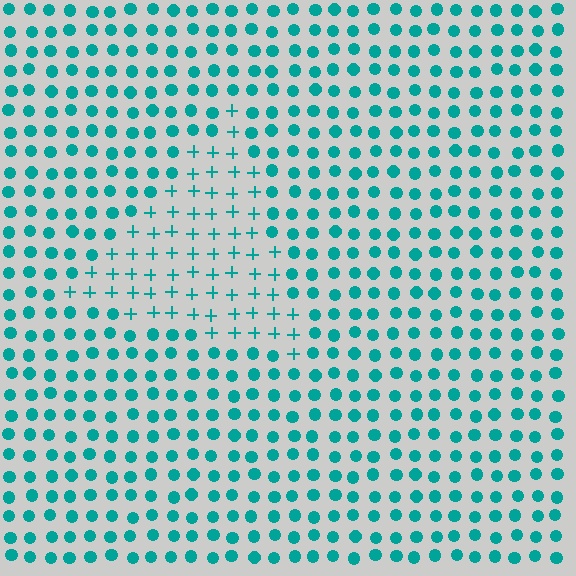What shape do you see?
I see a triangle.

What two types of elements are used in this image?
The image uses plus signs inside the triangle region and circles outside it.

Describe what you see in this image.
The image is filled with small teal elements arranged in a uniform grid. A triangle-shaped region contains plus signs, while the surrounding area contains circles. The boundary is defined purely by the change in element shape.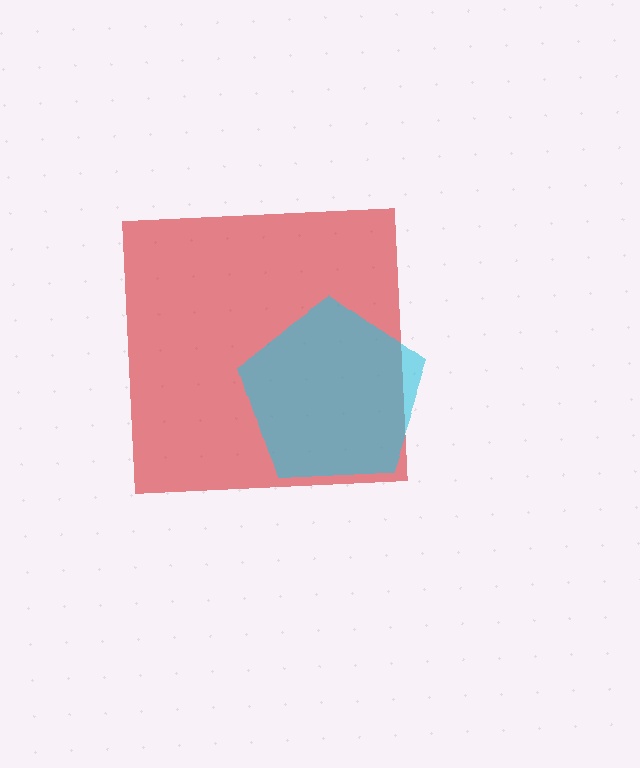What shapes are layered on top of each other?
The layered shapes are: a red square, a cyan pentagon.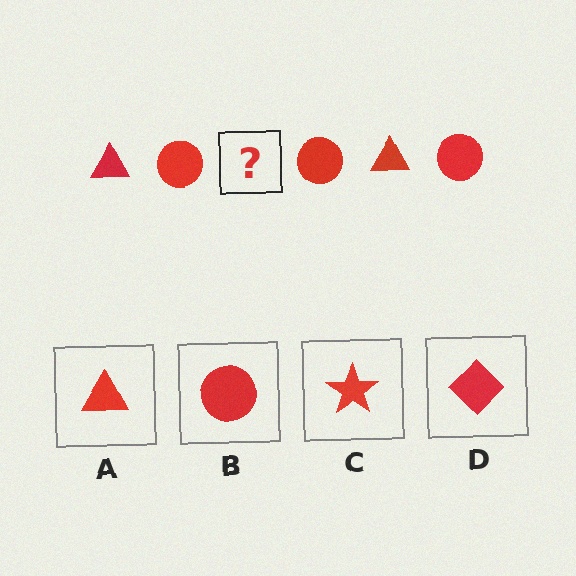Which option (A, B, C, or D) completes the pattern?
A.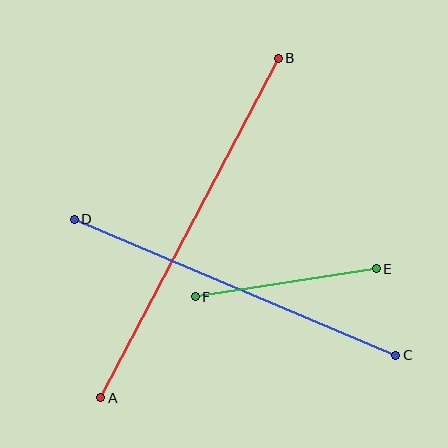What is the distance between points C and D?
The distance is approximately 349 pixels.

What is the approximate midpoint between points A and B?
The midpoint is at approximately (190, 228) pixels.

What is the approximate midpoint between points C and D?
The midpoint is at approximately (235, 287) pixels.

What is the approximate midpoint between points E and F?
The midpoint is at approximately (286, 283) pixels.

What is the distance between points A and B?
The distance is approximately 383 pixels.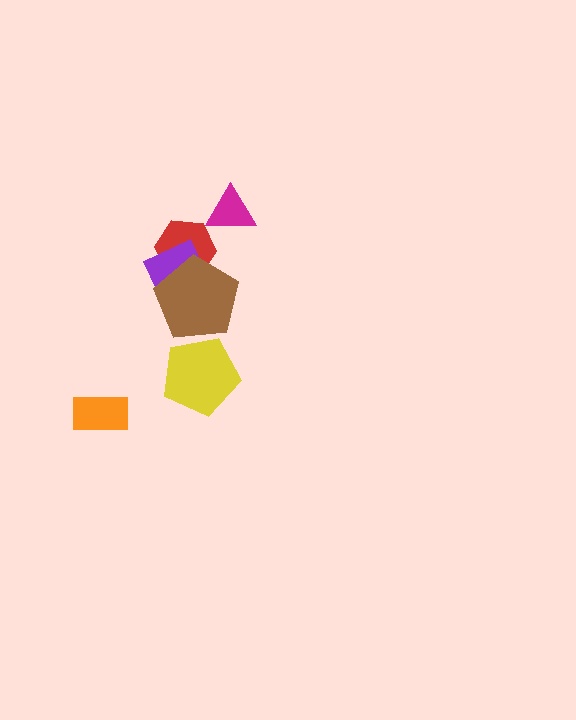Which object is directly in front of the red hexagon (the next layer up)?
The purple rectangle is directly in front of the red hexagon.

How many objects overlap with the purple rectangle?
2 objects overlap with the purple rectangle.